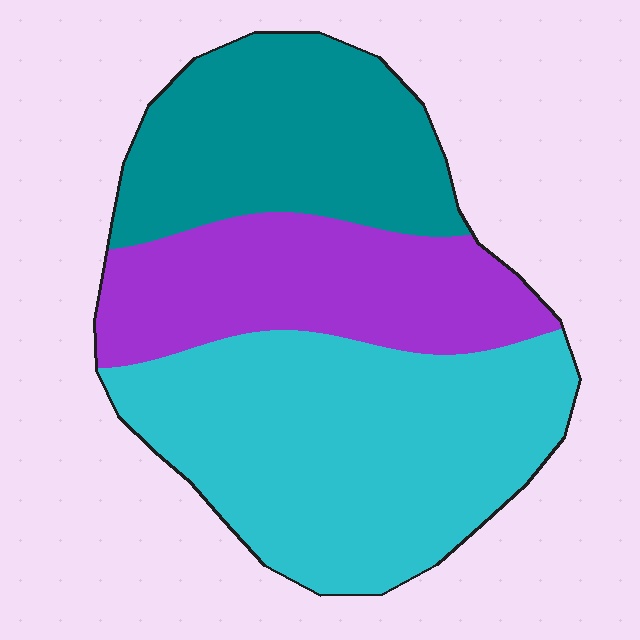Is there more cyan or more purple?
Cyan.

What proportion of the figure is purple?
Purple covers 27% of the figure.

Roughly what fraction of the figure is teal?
Teal covers around 30% of the figure.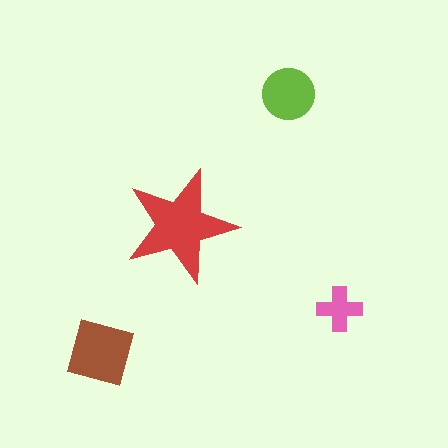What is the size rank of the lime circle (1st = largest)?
3rd.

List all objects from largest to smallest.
The red star, the brown square, the lime circle, the pink cross.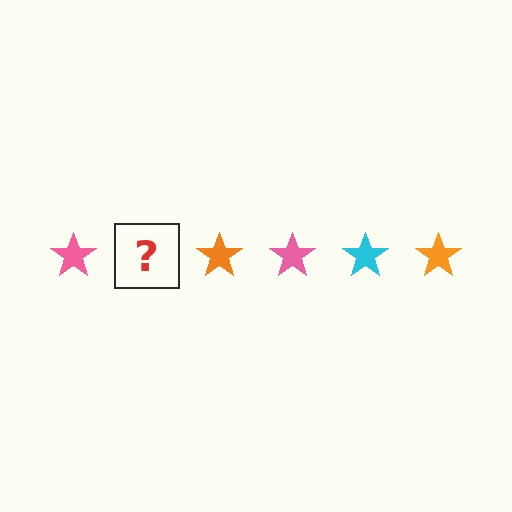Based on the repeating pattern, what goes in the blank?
The blank should be a cyan star.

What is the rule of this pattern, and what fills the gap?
The rule is that the pattern cycles through pink, cyan, orange stars. The gap should be filled with a cyan star.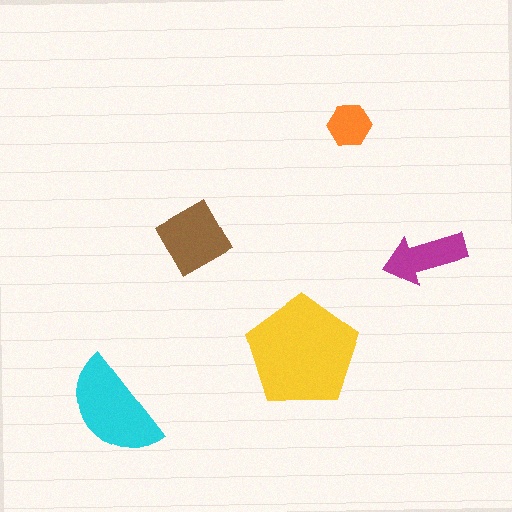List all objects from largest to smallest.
The yellow pentagon, the cyan semicircle, the brown diamond, the magenta arrow, the orange hexagon.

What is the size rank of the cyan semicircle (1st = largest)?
2nd.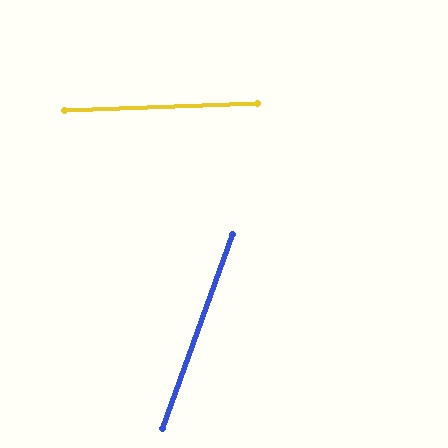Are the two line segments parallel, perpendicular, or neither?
Neither parallel nor perpendicular — they differ by about 68°.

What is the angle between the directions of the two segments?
Approximately 68 degrees.